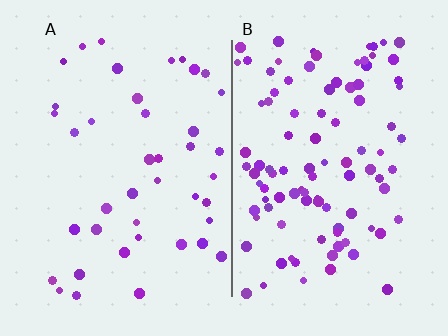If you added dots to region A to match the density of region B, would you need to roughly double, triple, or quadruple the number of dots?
Approximately double.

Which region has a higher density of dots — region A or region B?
B (the right).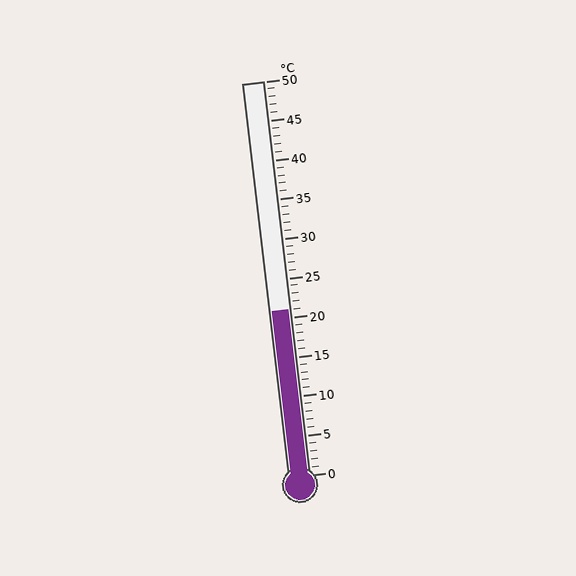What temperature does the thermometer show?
The thermometer shows approximately 21°C.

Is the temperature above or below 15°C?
The temperature is above 15°C.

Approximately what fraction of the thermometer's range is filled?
The thermometer is filled to approximately 40% of its range.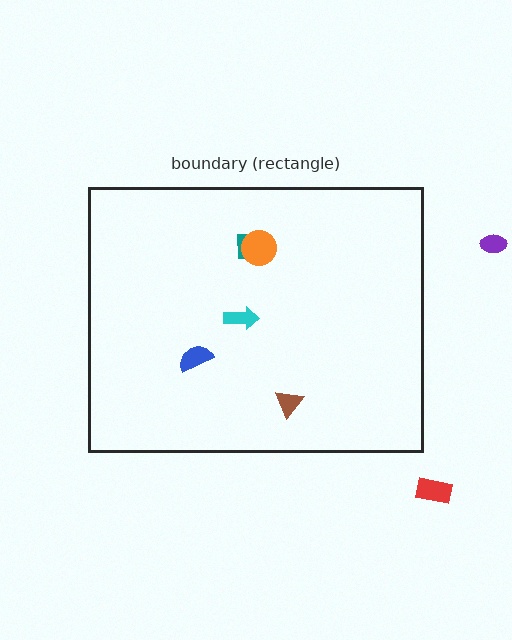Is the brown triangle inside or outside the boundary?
Inside.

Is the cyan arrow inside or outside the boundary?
Inside.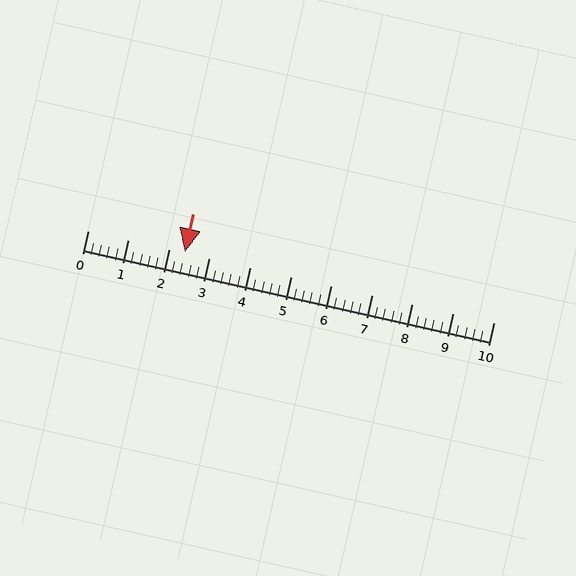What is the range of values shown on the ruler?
The ruler shows values from 0 to 10.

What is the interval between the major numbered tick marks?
The major tick marks are spaced 1 units apart.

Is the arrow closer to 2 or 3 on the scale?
The arrow is closer to 2.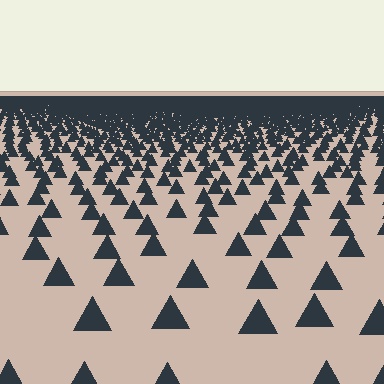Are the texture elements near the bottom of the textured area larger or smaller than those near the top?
Larger. Near the bottom, elements are closer to the viewer and appear at a bigger on-screen size.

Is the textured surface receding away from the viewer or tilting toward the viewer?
The surface is receding away from the viewer. Texture elements get smaller and denser toward the top.